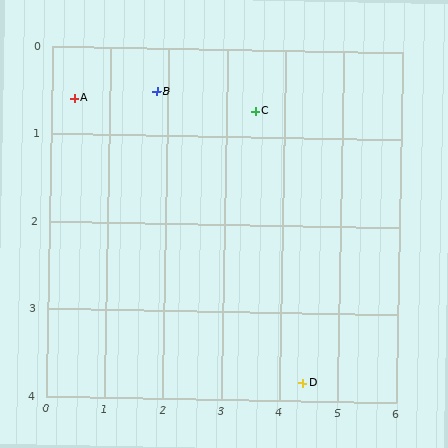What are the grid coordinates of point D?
Point D is at approximately (4.4, 3.8).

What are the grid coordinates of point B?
Point B is at approximately (1.8, 0.5).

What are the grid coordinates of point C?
Point C is at approximately (3.5, 0.7).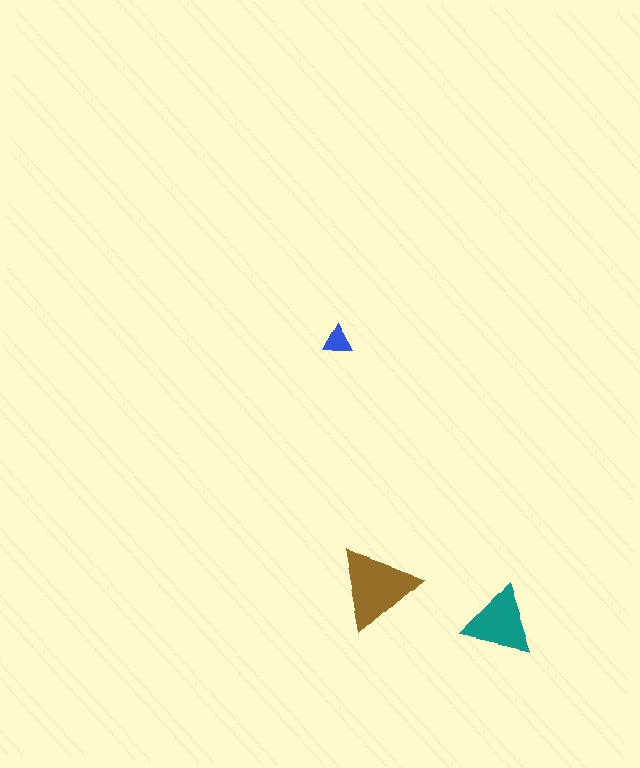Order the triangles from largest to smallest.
the brown one, the teal one, the blue one.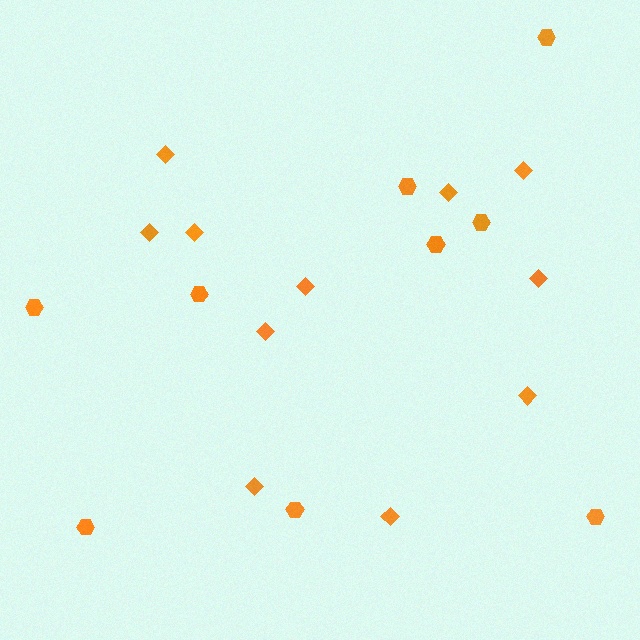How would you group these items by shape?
There are 2 groups: one group of diamonds (11) and one group of hexagons (9).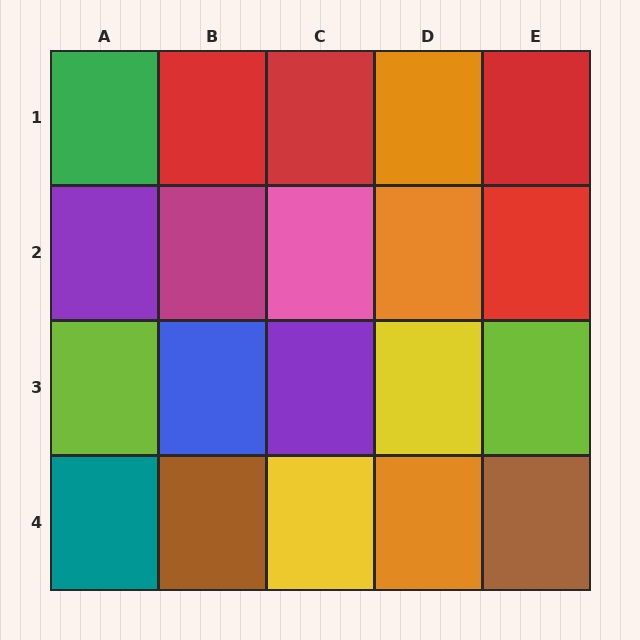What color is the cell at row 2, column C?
Pink.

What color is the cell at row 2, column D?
Orange.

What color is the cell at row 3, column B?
Blue.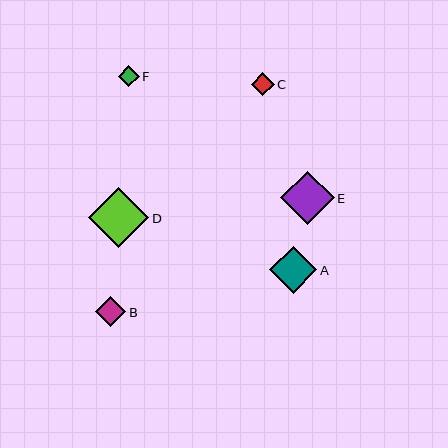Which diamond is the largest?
Diamond D is the largest with a size of approximately 60 pixels.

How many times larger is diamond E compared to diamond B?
Diamond E is approximately 1.8 times the size of diamond B.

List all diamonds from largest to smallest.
From largest to smallest: D, E, A, B, C, F.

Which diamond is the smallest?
Diamond F is the smallest with a size of approximately 21 pixels.